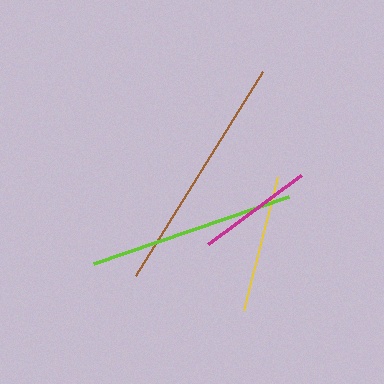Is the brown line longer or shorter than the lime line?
The brown line is longer than the lime line.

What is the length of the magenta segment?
The magenta segment is approximately 116 pixels long.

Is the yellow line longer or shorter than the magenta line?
The yellow line is longer than the magenta line.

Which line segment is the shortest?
The magenta line is the shortest at approximately 116 pixels.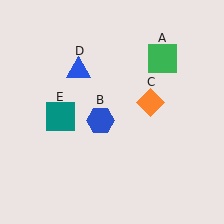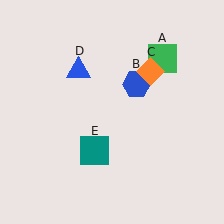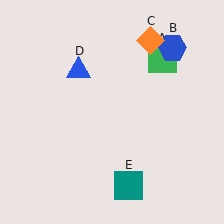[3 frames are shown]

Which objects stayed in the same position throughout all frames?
Green square (object A) and blue triangle (object D) remained stationary.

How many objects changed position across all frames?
3 objects changed position: blue hexagon (object B), orange diamond (object C), teal square (object E).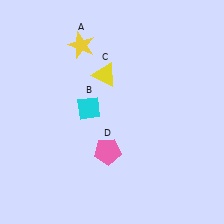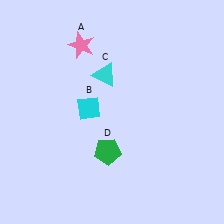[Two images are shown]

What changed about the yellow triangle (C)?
In Image 1, C is yellow. In Image 2, it changed to cyan.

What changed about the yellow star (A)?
In Image 1, A is yellow. In Image 2, it changed to pink.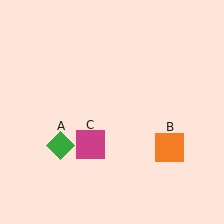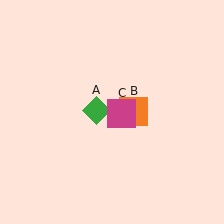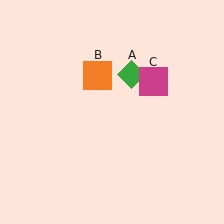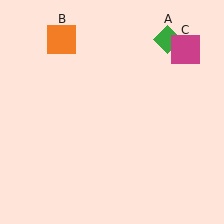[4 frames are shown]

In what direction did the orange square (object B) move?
The orange square (object B) moved up and to the left.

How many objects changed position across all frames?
3 objects changed position: green diamond (object A), orange square (object B), magenta square (object C).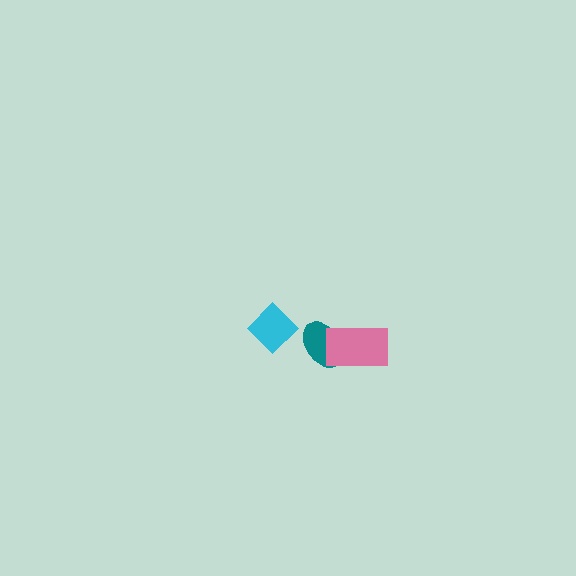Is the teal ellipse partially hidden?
Yes, it is partially covered by another shape.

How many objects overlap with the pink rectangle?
1 object overlaps with the pink rectangle.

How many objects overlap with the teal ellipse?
1 object overlaps with the teal ellipse.